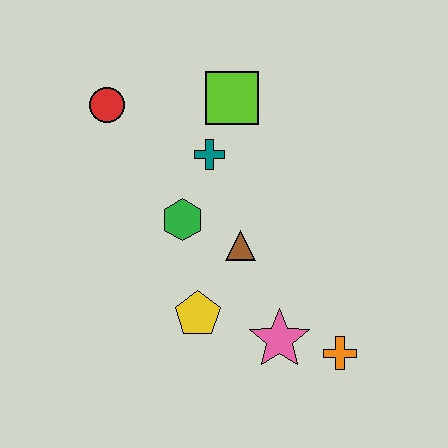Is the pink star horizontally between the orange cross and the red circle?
Yes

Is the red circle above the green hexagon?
Yes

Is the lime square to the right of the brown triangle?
No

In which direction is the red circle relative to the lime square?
The red circle is to the left of the lime square.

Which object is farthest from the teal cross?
The orange cross is farthest from the teal cross.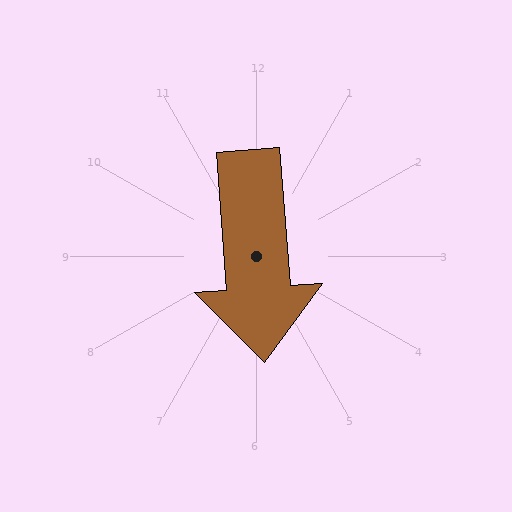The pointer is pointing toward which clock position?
Roughly 6 o'clock.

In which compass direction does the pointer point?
South.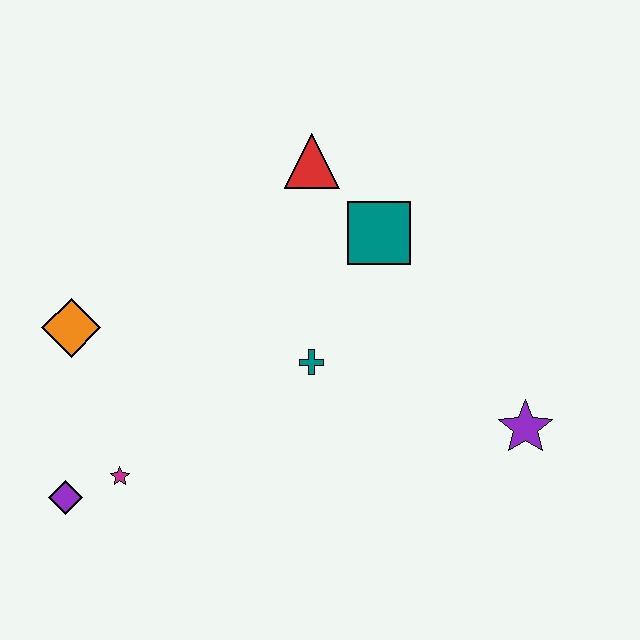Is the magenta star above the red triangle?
No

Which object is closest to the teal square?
The red triangle is closest to the teal square.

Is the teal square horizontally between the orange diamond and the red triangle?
No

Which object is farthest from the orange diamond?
The purple star is farthest from the orange diamond.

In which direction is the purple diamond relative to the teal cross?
The purple diamond is to the left of the teal cross.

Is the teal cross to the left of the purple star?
Yes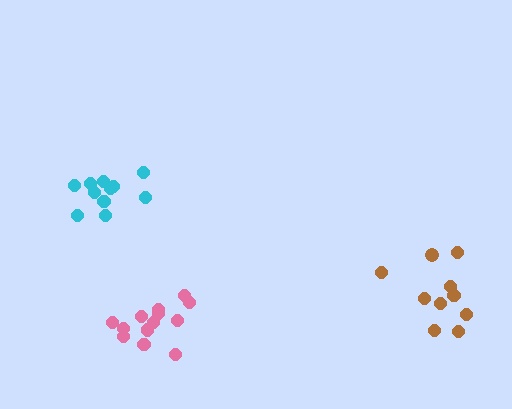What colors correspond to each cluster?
The clusters are colored: pink, cyan, brown.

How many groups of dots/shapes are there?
There are 3 groups.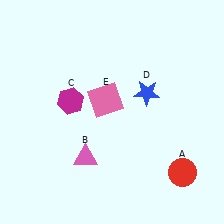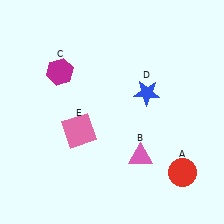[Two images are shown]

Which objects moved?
The objects that moved are: the pink triangle (B), the magenta hexagon (C), the pink square (E).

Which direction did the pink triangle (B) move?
The pink triangle (B) moved right.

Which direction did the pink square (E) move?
The pink square (E) moved down.